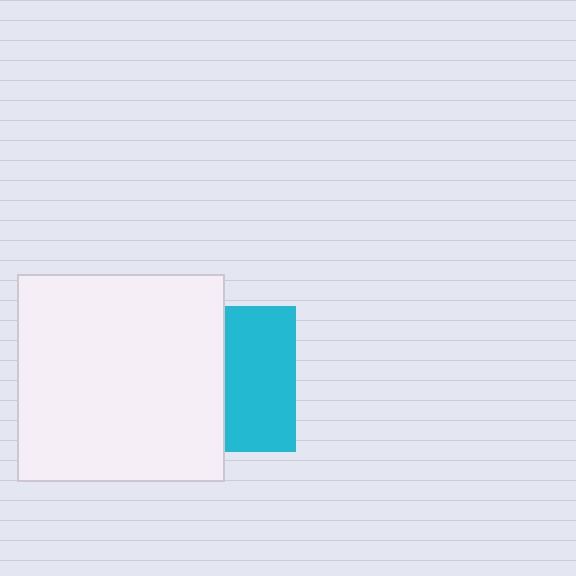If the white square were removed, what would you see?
You would see the complete cyan square.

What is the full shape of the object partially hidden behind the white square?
The partially hidden object is a cyan square.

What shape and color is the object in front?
The object in front is a white square.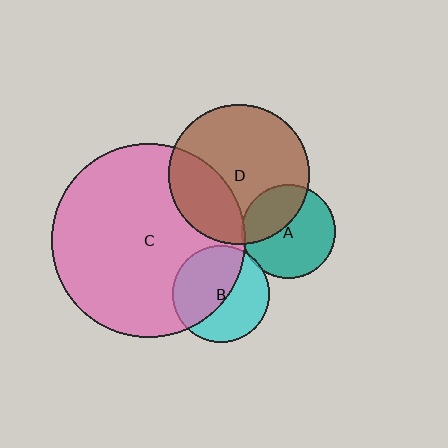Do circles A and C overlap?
Yes.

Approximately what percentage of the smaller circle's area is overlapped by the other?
Approximately 5%.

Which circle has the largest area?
Circle C (pink).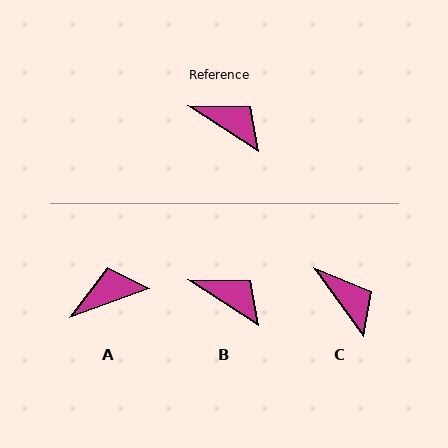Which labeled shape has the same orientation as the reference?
B.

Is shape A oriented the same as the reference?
No, it is off by about 53 degrees.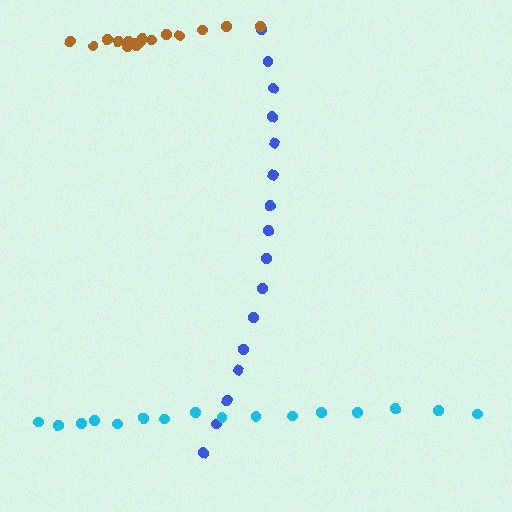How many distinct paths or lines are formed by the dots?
There are 3 distinct paths.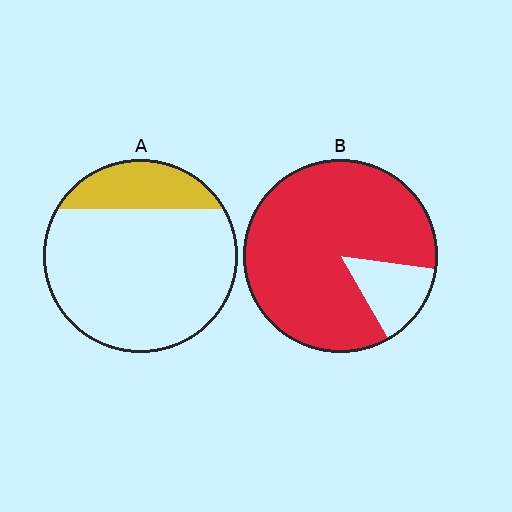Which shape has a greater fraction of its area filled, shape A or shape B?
Shape B.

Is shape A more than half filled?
No.